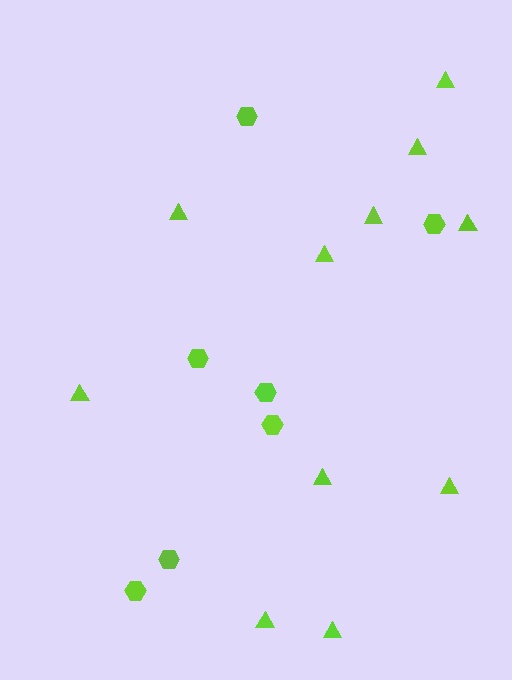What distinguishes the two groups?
There are 2 groups: one group of triangles (11) and one group of hexagons (7).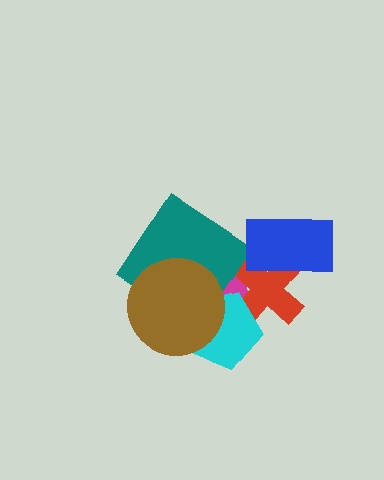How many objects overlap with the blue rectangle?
1 object overlaps with the blue rectangle.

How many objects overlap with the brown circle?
3 objects overlap with the brown circle.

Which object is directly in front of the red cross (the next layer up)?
The cyan pentagon is directly in front of the red cross.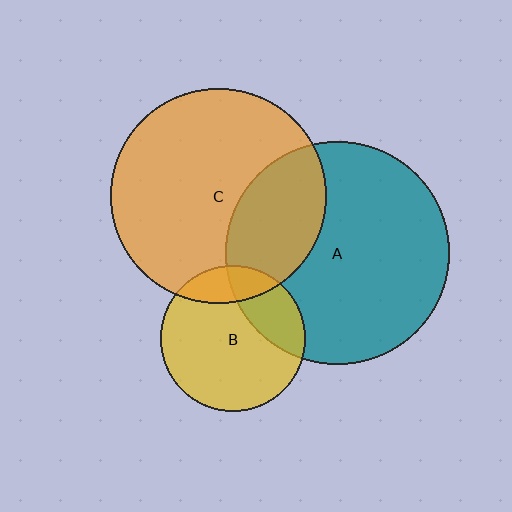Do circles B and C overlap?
Yes.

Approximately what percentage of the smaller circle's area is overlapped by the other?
Approximately 15%.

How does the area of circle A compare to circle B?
Approximately 2.4 times.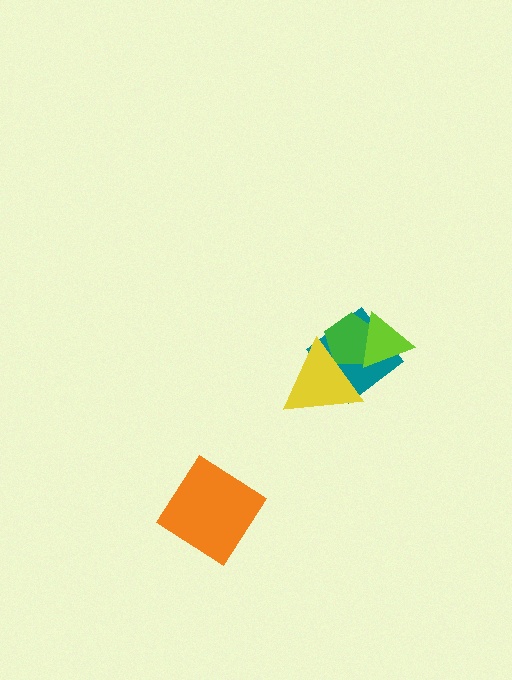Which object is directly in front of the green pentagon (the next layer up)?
The lime triangle is directly in front of the green pentagon.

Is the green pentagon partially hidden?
Yes, it is partially covered by another shape.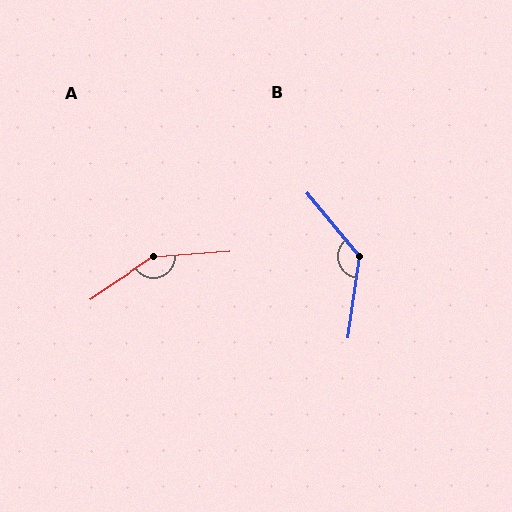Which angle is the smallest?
B, at approximately 132 degrees.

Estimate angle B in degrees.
Approximately 132 degrees.